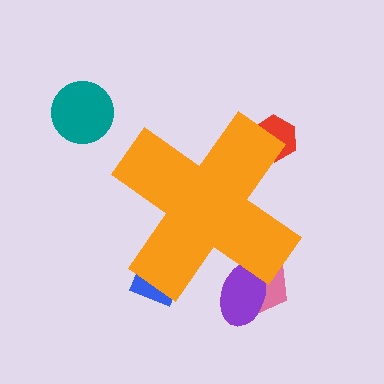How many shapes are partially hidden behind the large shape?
4 shapes are partially hidden.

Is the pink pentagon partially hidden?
Yes, the pink pentagon is partially hidden behind the orange cross.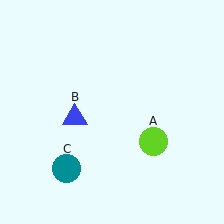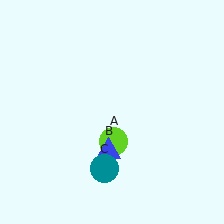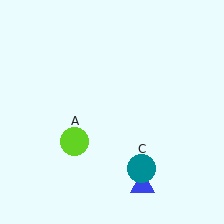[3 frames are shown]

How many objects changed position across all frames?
3 objects changed position: lime circle (object A), blue triangle (object B), teal circle (object C).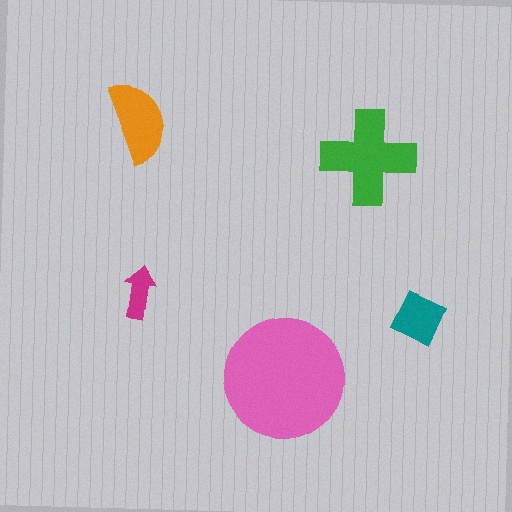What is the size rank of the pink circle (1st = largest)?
1st.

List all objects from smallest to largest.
The magenta arrow, the teal diamond, the orange semicircle, the green cross, the pink circle.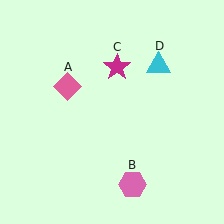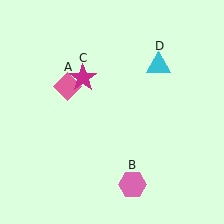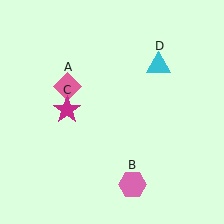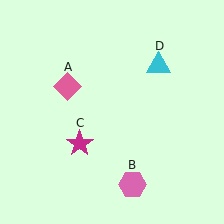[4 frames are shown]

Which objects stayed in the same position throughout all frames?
Pink diamond (object A) and pink hexagon (object B) and cyan triangle (object D) remained stationary.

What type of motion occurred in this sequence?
The magenta star (object C) rotated counterclockwise around the center of the scene.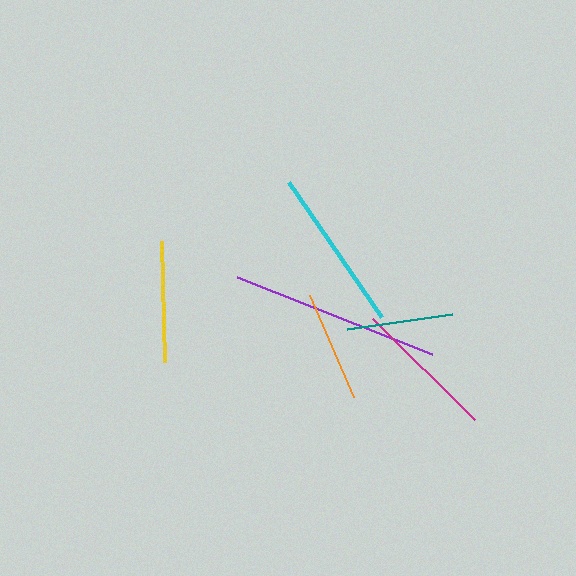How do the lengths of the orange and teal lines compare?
The orange and teal lines are approximately the same length.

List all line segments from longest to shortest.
From longest to shortest: purple, cyan, magenta, yellow, orange, teal.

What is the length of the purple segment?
The purple segment is approximately 209 pixels long.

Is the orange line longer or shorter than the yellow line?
The yellow line is longer than the orange line.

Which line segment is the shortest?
The teal line is the shortest at approximately 106 pixels.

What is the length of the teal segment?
The teal segment is approximately 106 pixels long.